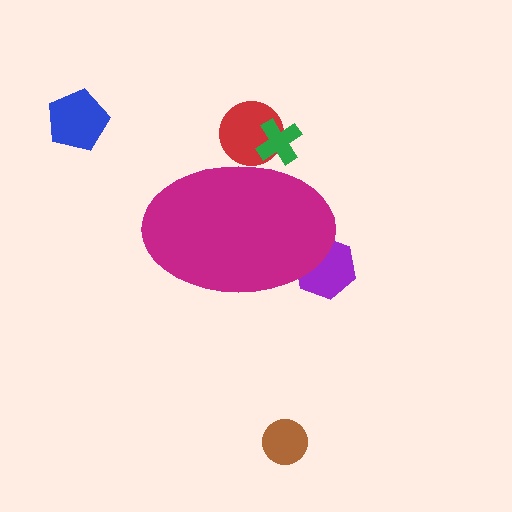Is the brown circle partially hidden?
No, the brown circle is fully visible.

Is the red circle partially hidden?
Yes, the red circle is partially hidden behind the magenta ellipse.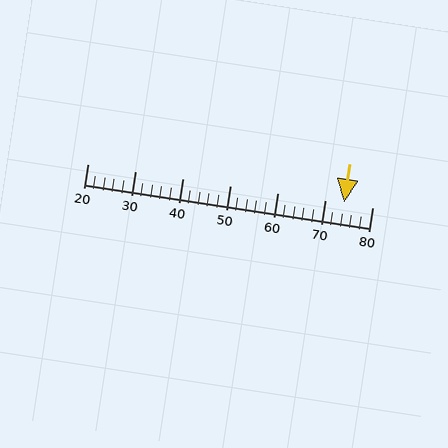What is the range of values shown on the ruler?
The ruler shows values from 20 to 80.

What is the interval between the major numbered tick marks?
The major tick marks are spaced 10 units apart.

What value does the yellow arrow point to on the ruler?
The yellow arrow points to approximately 74.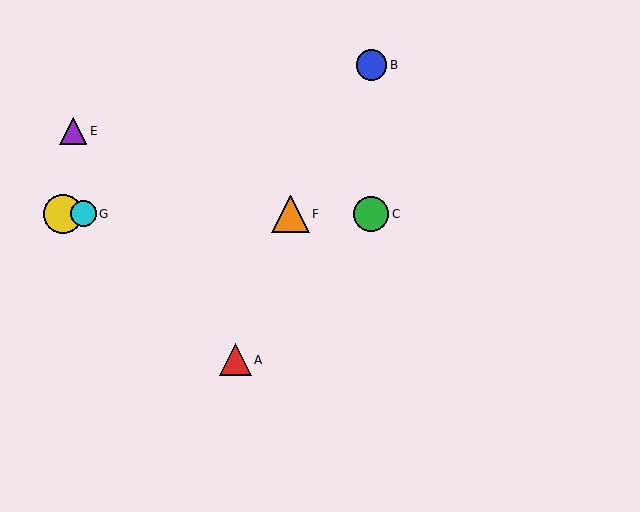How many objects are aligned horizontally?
4 objects (C, D, F, G) are aligned horizontally.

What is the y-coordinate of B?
Object B is at y≈65.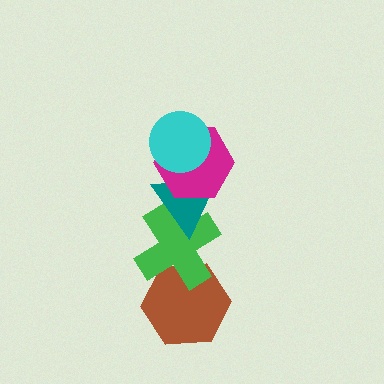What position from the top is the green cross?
The green cross is 4th from the top.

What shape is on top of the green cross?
The teal triangle is on top of the green cross.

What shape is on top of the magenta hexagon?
The cyan circle is on top of the magenta hexagon.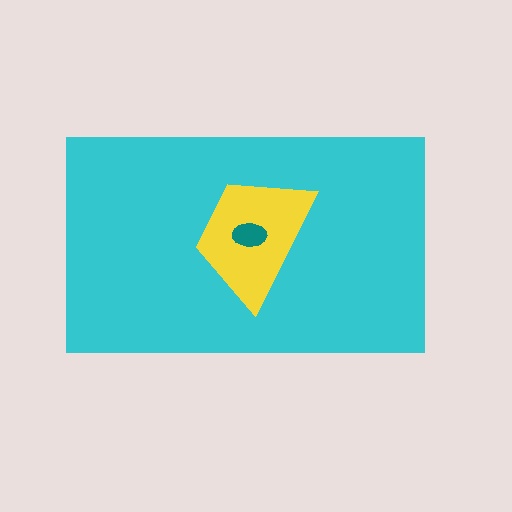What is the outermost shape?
The cyan rectangle.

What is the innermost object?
The teal ellipse.